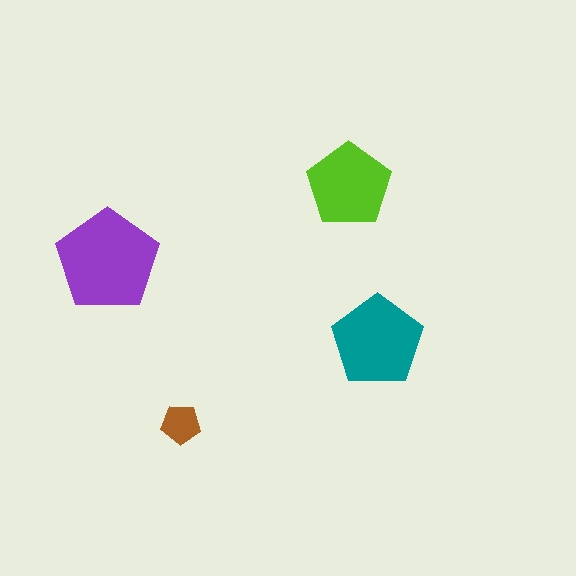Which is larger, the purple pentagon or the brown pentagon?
The purple one.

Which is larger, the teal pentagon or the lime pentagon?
The teal one.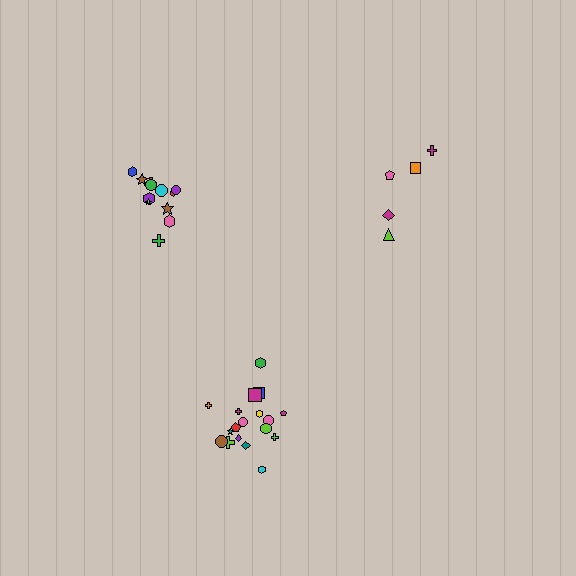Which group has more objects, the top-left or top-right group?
The top-left group.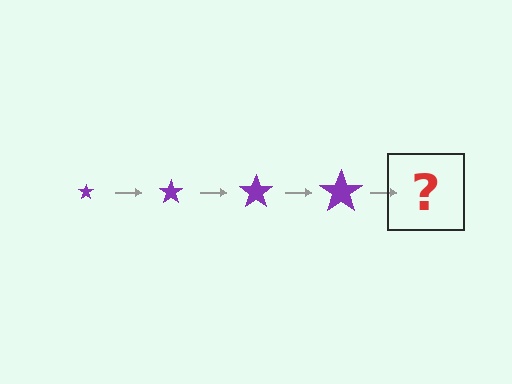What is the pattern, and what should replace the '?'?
The pattern is that the star gets progressively larger each step. The '?' should be a purple star, larger than the previous one.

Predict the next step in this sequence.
The next step is a purple star, larger than the previous one.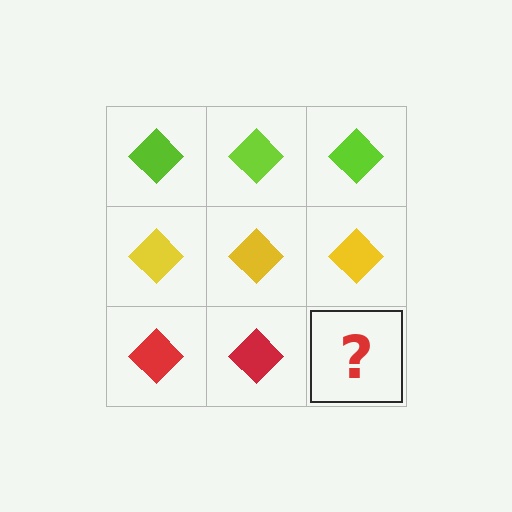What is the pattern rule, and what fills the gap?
The rule is that each row has a consistent color. The gap should be filled with a red diamond.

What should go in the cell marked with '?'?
The missing cell should contain a red diamond.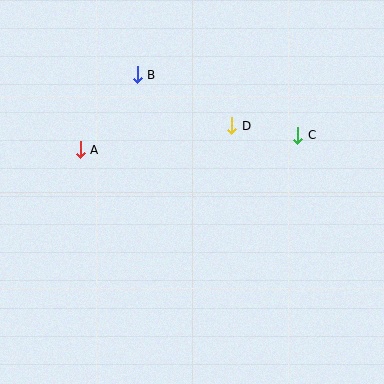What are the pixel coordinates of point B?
Point B is at (137, 75).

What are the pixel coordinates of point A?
Point A is at (80, 150).